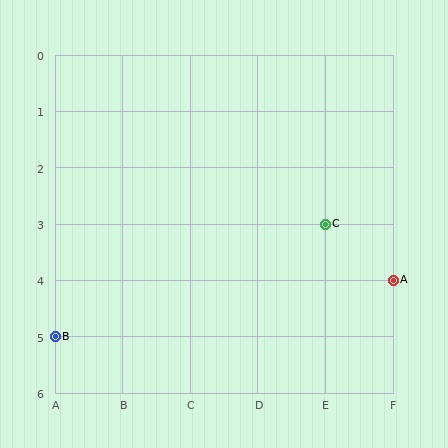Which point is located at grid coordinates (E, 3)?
Point C is at (E, 3).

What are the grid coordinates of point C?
Point C is at grid coordinates (E, 3).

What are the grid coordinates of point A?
Point A is at grid coordinates (F, 4).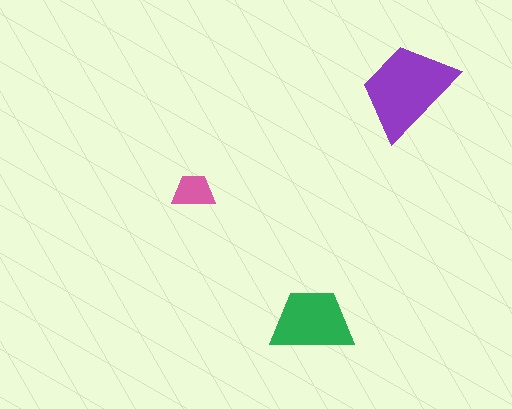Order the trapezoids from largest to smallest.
the purple one, the green one, the pink one.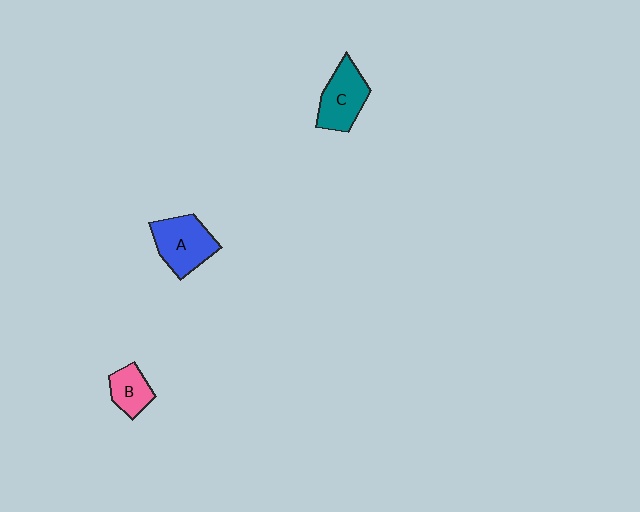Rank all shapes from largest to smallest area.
From largest to smallest: A (blue), C (teal), B (pink).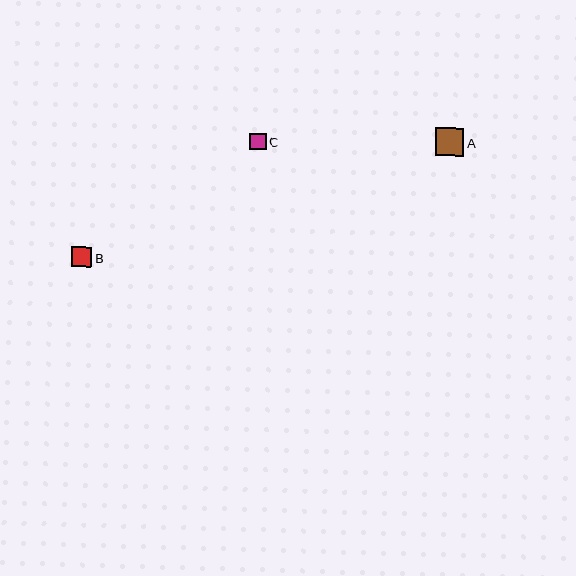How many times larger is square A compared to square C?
Square A is approximately 1.7 times the size of square C.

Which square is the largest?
Square A is the largest with a size of approximately 28 pixels.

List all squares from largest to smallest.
From largest to smallest: A, B, C.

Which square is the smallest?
Square C is the smallest with a size of approximately 16 pixels.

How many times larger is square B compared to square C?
Square B is approximately 1.2 times the size of square C.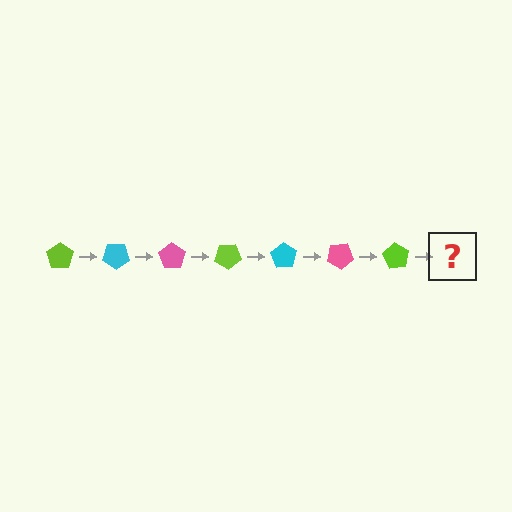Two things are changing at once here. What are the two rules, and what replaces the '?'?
The two rules are that it rotates 35 degrees each step and the color cycles through lime, cyan, and pink. The '?' should be a cyan pentagon, rotated 245 degrees from the start.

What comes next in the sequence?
The next element should be a cyan pentagon, rotated 245 degrees from the start.